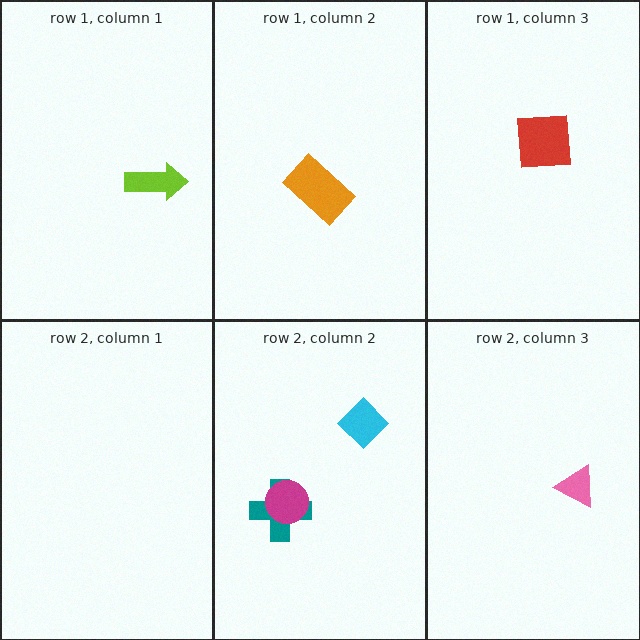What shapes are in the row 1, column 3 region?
The red square.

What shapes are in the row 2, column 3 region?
The pink triangle.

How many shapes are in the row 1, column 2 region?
1.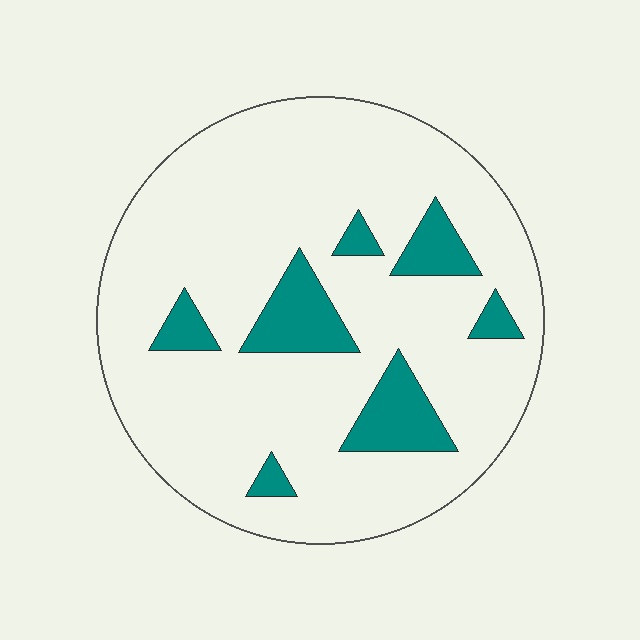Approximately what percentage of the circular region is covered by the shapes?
Approximately 15%.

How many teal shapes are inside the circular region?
7.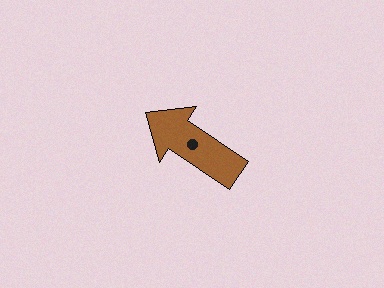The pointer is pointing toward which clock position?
Roughly 10 o'clock.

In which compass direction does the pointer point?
Northwest.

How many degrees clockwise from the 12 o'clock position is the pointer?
Approximately 304 degrees.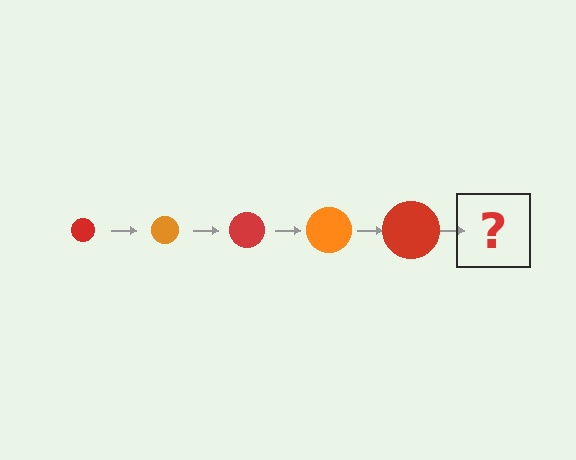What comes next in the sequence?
The next element should be an orange circle, larger than the previous one.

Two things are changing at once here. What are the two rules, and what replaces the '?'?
The two rules are that the circle grows larger each step and the color cycles through red and orange. The '?' should be an orange circle, larger than the previous one.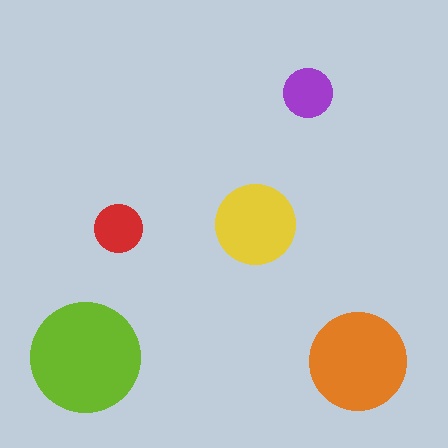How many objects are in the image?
There are 5 objects in the image.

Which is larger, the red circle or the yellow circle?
The yellow one.